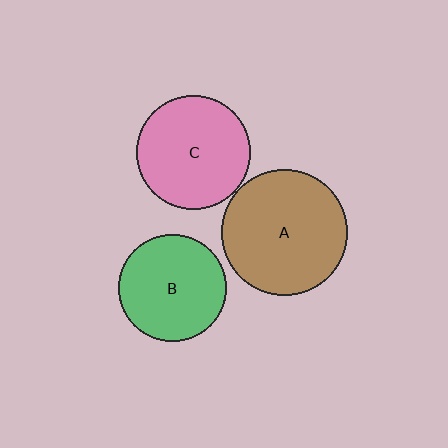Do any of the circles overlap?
No, none of the circles overlap.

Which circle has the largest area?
Circle A (brown).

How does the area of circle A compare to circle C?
Approximately 1.2 times.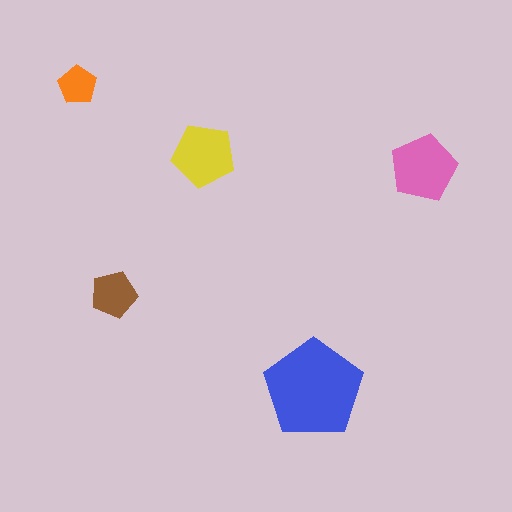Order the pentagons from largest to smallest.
the blue one, the pink one, the yellow one, the brown one, the orange one.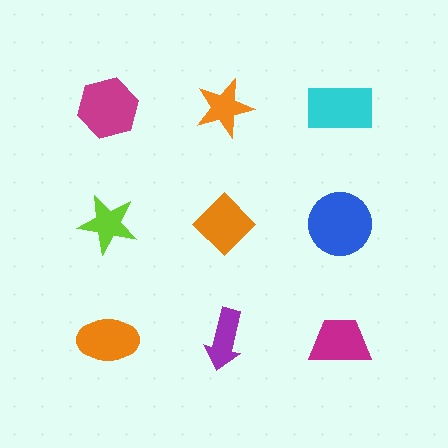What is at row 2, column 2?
An orange diamond.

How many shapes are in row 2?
3 shapes.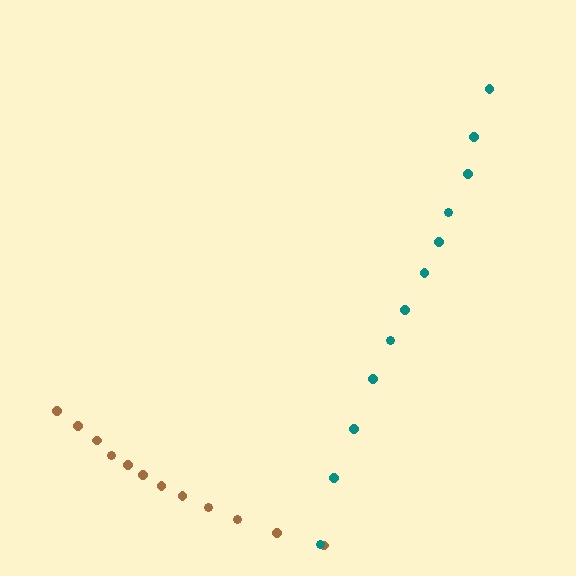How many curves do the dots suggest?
There are 2 distinct paths.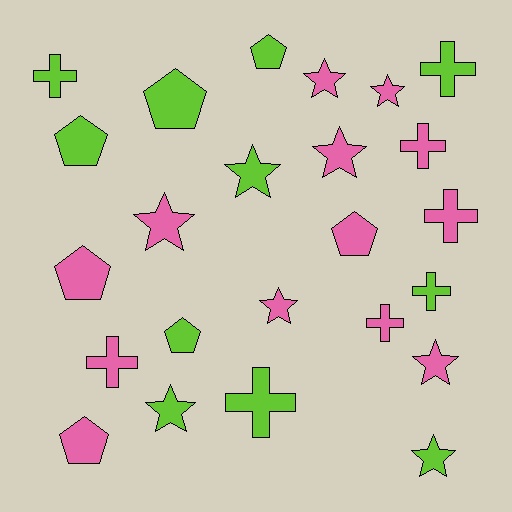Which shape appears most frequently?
Star, with 9 objects.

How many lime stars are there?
There are 3 lime stars.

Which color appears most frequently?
Pink, with 13 objects.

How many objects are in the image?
There are 24 objects.